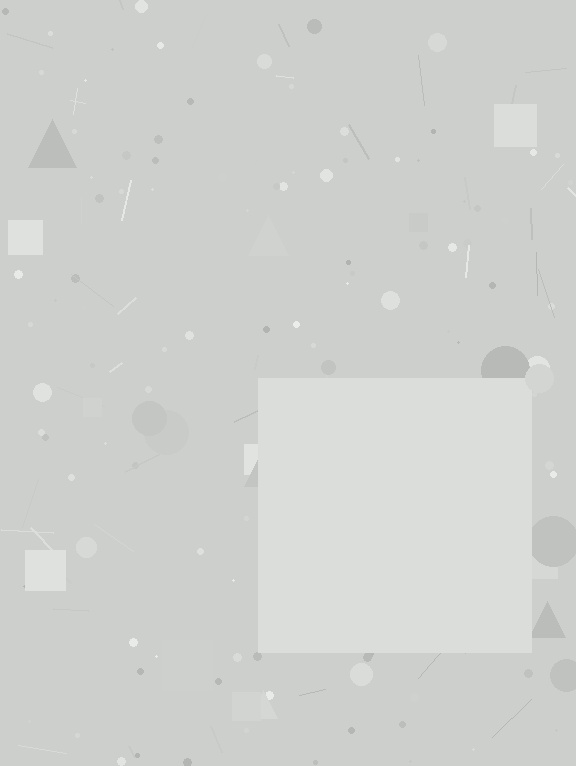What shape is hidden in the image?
A square is hidden in the image.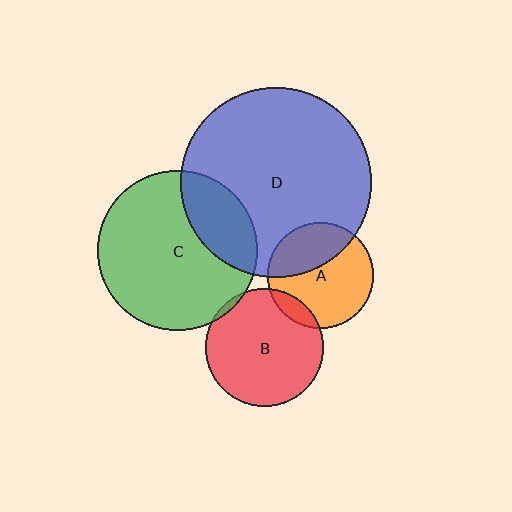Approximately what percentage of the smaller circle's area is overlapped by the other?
Approximately 35%.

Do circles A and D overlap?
Yes.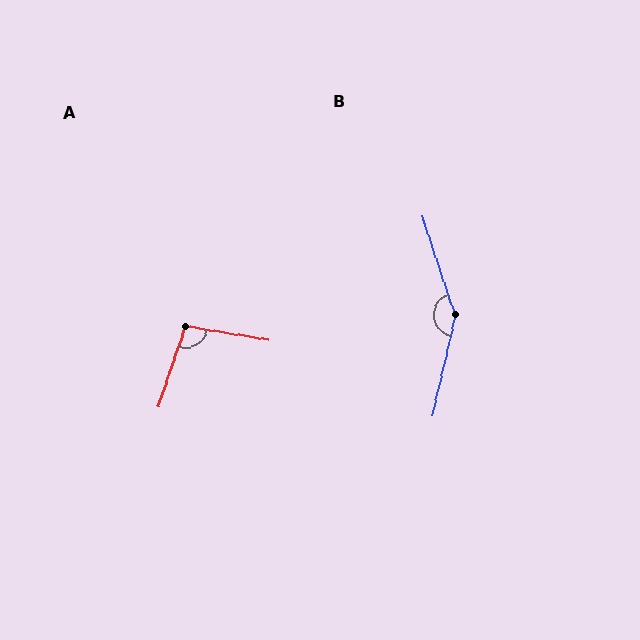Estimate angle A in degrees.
Approximately 99 degrees.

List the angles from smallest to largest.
A (99°), B (149°).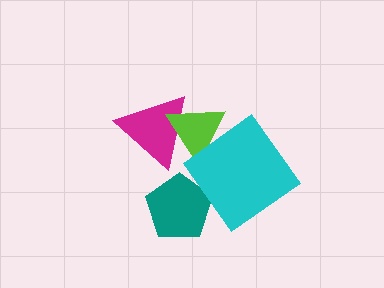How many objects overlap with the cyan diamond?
1 object overlaps with the cyan diamond.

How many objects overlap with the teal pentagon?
0 objects overlap with the teal pentagon.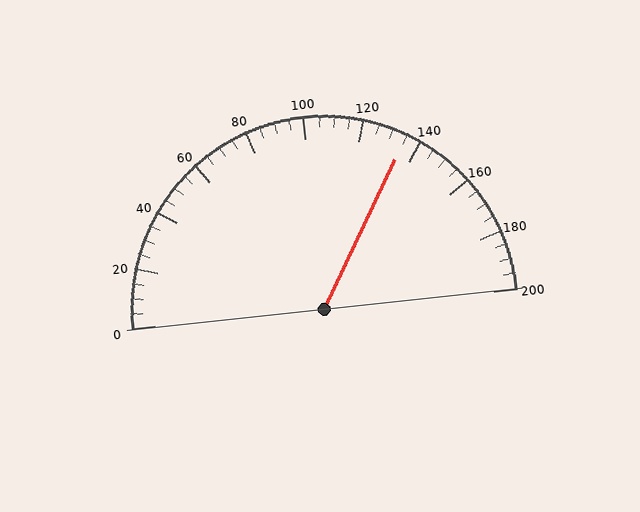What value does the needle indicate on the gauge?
The needle indicates approximately 135.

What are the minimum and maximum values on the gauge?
The gauge ranges from 0 to 200.